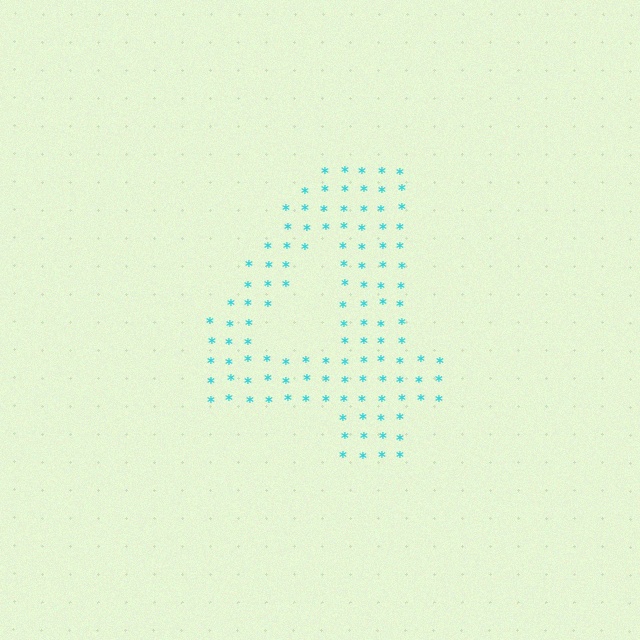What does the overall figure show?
The overall figure shows the digit 4.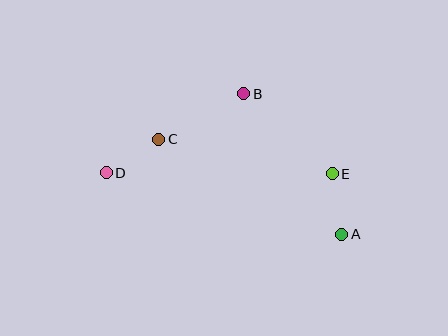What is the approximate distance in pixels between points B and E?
The distance between B and E is approximately 119 pixels.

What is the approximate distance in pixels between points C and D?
The distance between C and D is approximately 62 pixels.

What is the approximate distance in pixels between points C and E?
The distance between C and E is approximately 177 pixels.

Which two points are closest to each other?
Points A and E are closest to each other.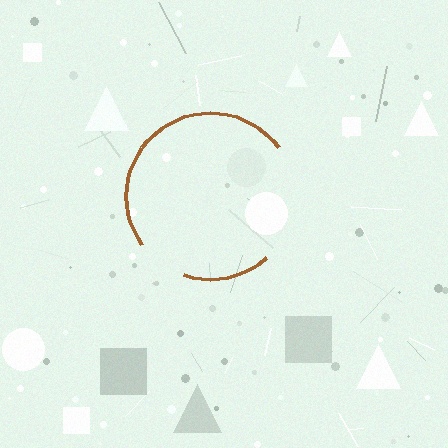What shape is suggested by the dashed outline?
The dashed outline suggests a circle.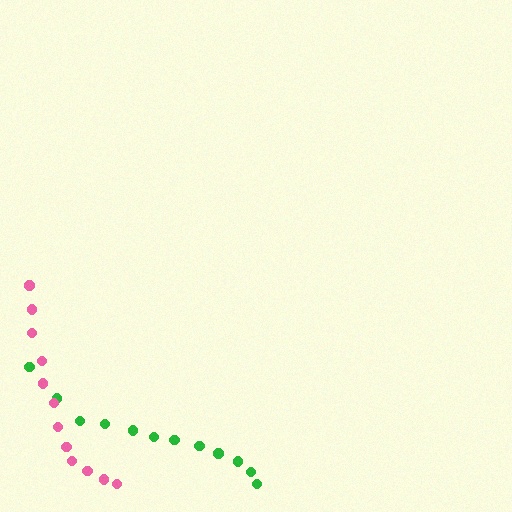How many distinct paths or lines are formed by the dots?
There are 2 distinct paths.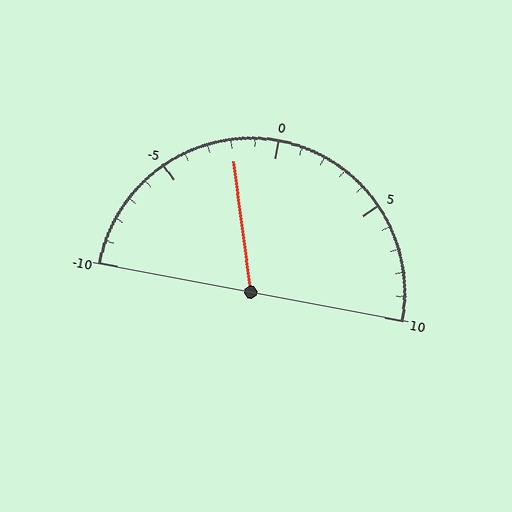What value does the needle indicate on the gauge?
The needle indicates approximately -2.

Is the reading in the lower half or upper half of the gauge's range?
The reading is in the lower half of the range (-10 to 10).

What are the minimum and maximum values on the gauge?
The gauge ranges from -10 to 10.